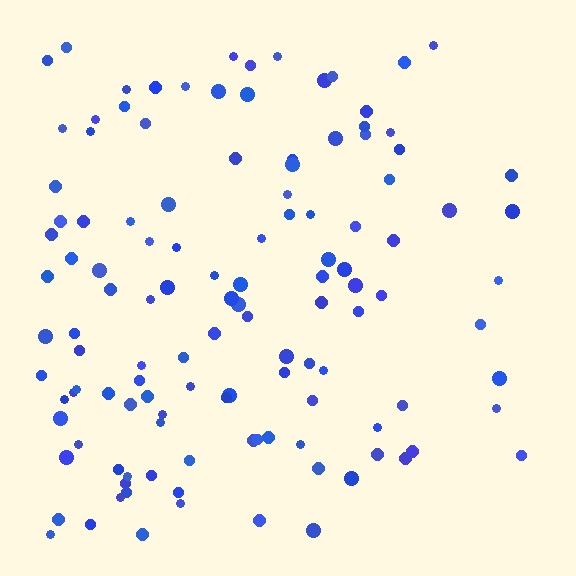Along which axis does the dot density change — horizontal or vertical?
Horizontal.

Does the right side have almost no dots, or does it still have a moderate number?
Still a moderate number, just noticeably fewer than the left.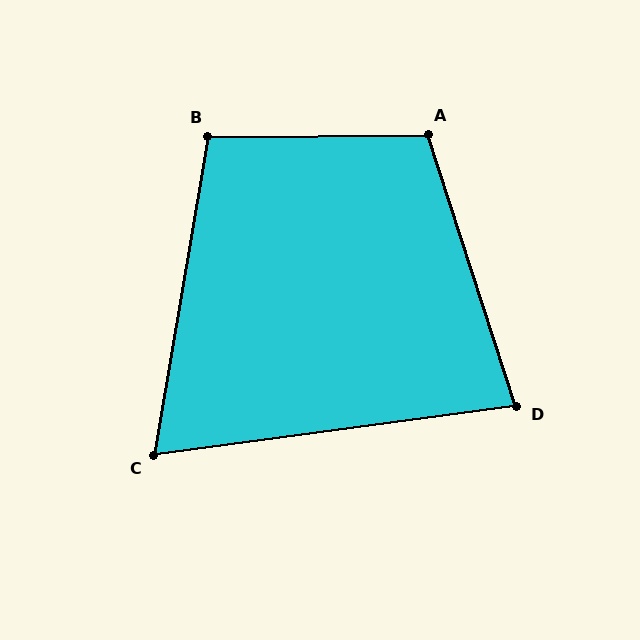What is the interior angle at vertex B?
Approximately 100 degrees (obtuse).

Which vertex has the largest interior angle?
A, at approximately 107 degrees.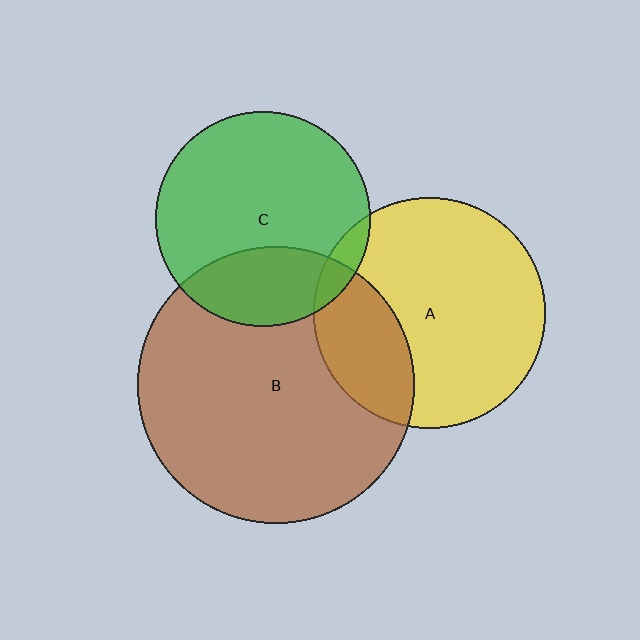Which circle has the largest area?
Circle B (brown).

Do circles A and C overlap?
Yes.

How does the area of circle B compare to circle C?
Approximately 1.7 times.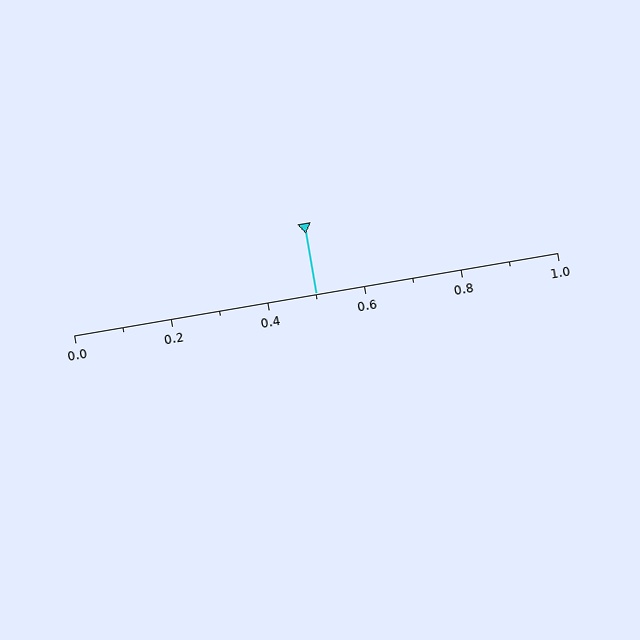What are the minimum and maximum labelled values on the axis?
The axis runs from 0.0 to 1.0.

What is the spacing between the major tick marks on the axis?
The major ticks are spaced 0.2 apart.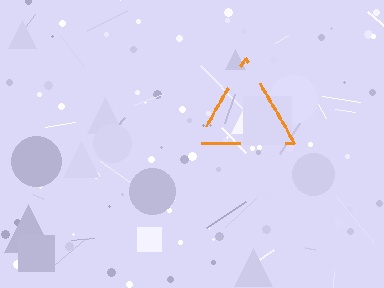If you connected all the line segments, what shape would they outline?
They would outline a triangle.